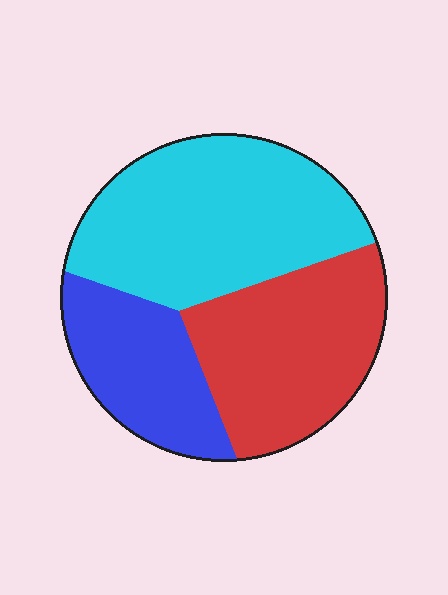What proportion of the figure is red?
Red covers about 35% of the figure.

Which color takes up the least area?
Blue, at roughly 25%.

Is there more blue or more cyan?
Cyan.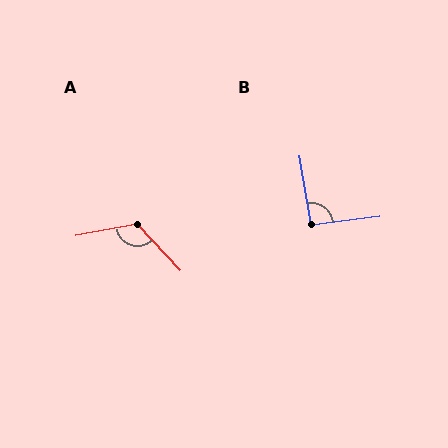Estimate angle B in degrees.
Approximately 93 degrees.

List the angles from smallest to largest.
B (93°), A (122°).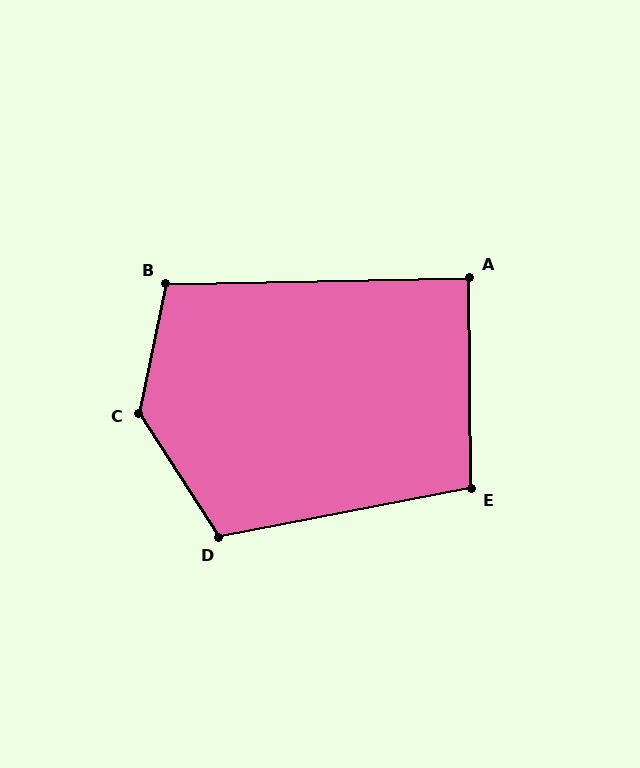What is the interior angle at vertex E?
Approximately 101 degrees (obtuse).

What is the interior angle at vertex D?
Approximately 112 degrees (obtuse).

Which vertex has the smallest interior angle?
A, at approximately 89 degrees.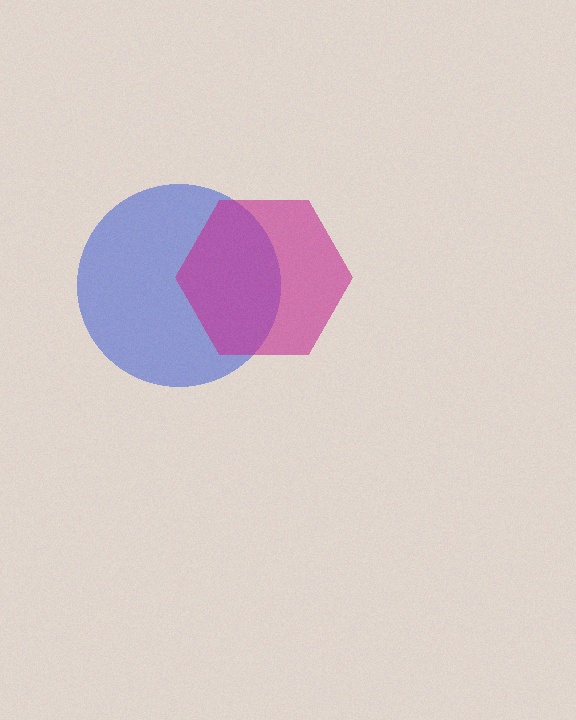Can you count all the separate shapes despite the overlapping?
Yes, there are 2 separate shapes.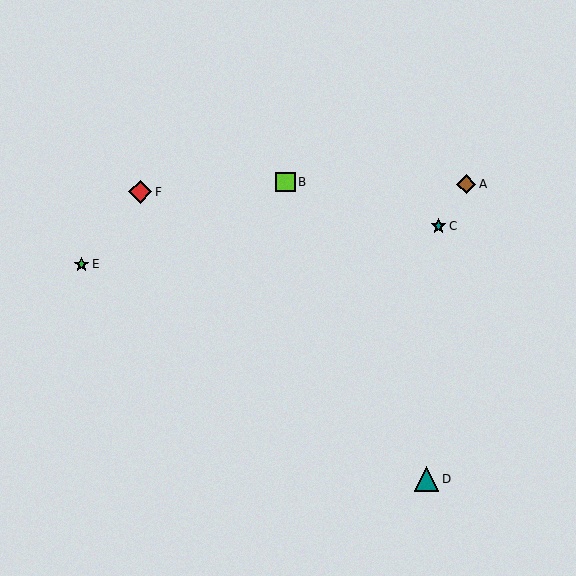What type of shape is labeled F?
Shape F is a red diamond.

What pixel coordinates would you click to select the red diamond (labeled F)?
Click at (140, 192) to select the red diamond F.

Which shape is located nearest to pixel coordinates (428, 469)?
The teal triangle (labeled D) at (426, 479) is nearest to that location.